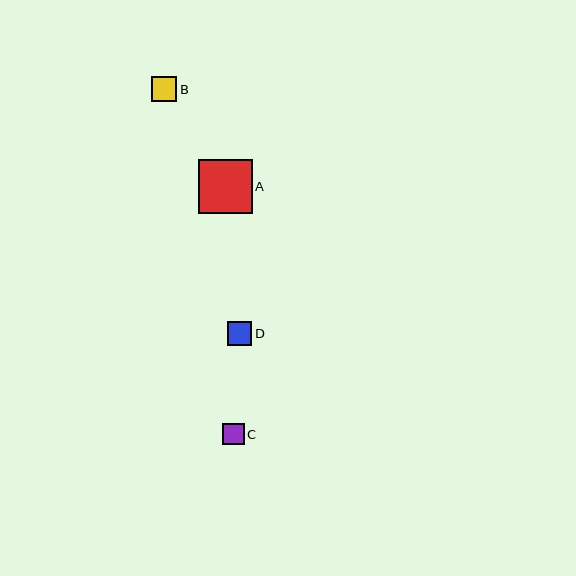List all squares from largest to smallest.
From largest to smallest: A, B, D, C.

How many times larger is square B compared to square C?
Square B is approximately 1.2 times the size of square C.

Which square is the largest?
Square A is the largest with a size of approximately 53 pixels.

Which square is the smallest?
Square C is the smallest with a size of approximately 21 pixels.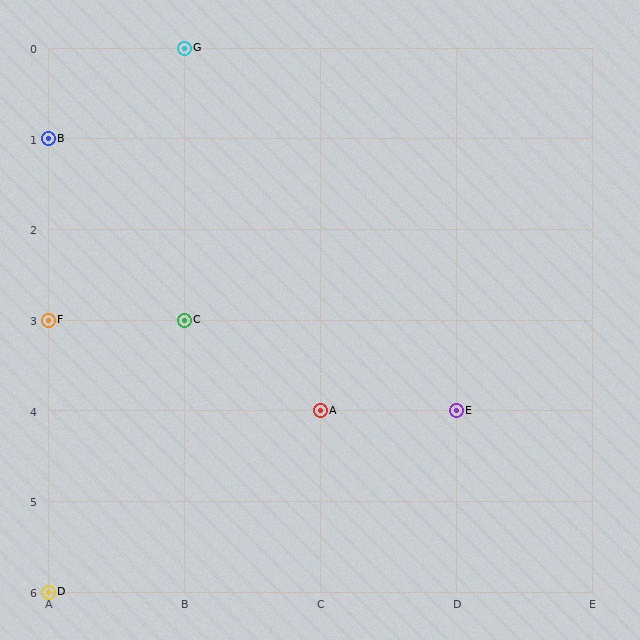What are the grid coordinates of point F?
Point F is at grid coordinates (A, 3).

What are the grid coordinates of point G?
Point G is at grid coordinates (B, 0).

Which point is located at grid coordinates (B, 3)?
Point C is at (B, 3).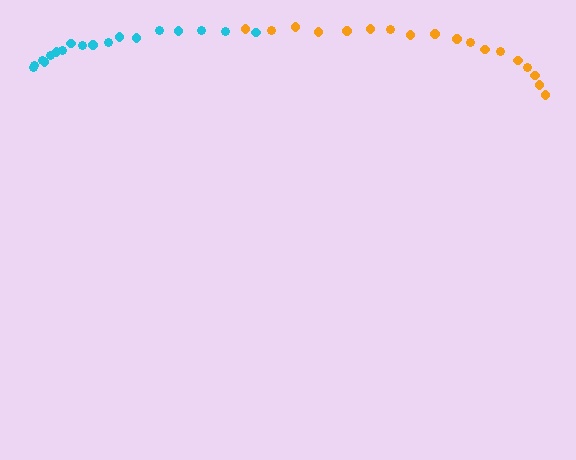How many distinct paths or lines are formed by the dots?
There are 2 distinct paths.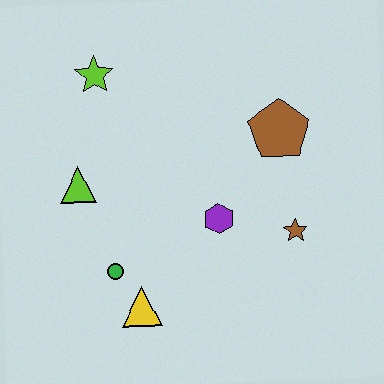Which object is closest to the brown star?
The purple hexagon is closest to the brown star.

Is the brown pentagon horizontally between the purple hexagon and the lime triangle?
No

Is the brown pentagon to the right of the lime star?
Yes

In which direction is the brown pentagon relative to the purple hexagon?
The brown pentagon is above the purple hexagon.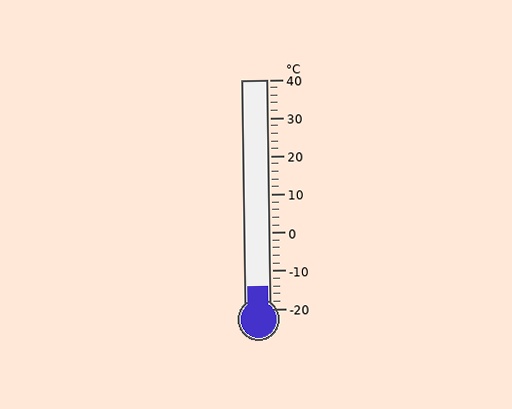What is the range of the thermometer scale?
The thermometer scale ranges from -20°C to 40°C.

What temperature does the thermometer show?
The thermometer shows approximately -14°C.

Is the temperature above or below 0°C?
The temperature is below 0°C.